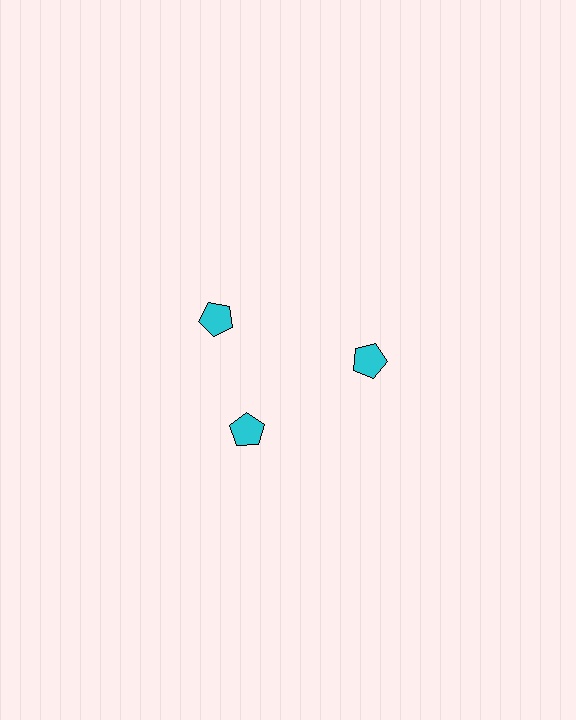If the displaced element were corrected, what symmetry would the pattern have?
It would have 3-fold rotational symmetry — the pattern would map onto itself every 120 degrees.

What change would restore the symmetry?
The symmetry would be restored by rotating it back into even spacing with its neighbors so that all 3 pentagons sit at equal angles and equal distance from the center.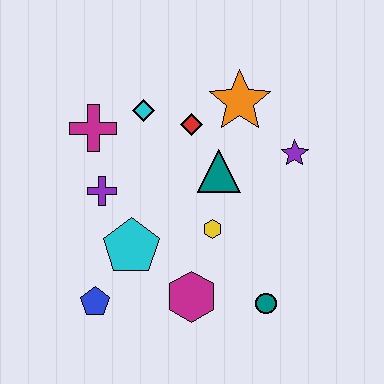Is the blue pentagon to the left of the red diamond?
Yes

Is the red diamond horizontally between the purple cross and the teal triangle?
Yes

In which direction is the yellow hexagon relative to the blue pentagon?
The yellow hexagon is to the right of the blue pentagon.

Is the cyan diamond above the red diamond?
Yes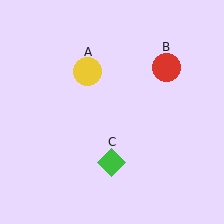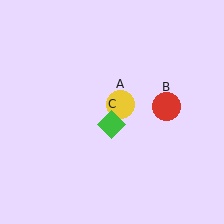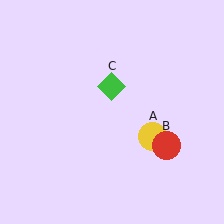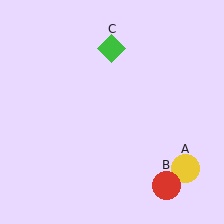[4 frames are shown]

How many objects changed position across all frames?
3 objects changed position: yellow circle (object A), red circle (object B), green diamond (object C).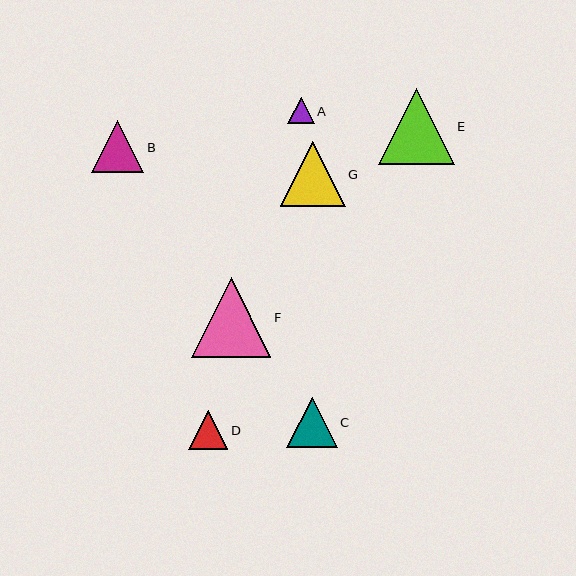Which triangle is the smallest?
Triangle A is the smallest with a size of approximately 26 pixels.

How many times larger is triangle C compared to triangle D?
Triangle C is approximately 1.3 times the size of triangle D.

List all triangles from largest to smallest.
From largest to smallest: F, E, G, B, C, D, A.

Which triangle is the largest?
Triangle F is the largest with a size of approximately 80 pixels.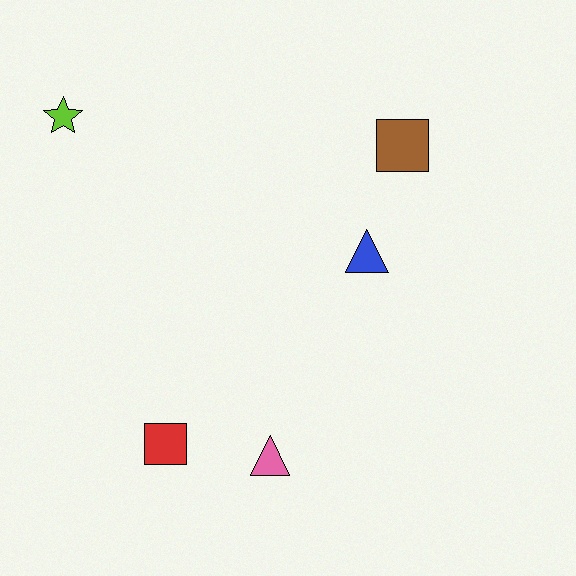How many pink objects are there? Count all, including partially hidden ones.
There is 1 pink object.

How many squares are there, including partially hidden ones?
There are 2 squares.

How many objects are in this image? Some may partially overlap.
There are 5 objects.